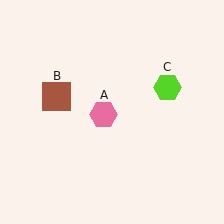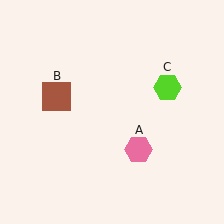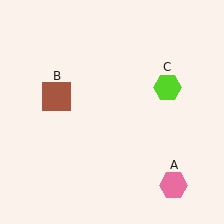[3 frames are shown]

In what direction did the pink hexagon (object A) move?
The pink hexagon (object A) moved down and to the right.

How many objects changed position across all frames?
1 object changed position: pink hexagon (object A).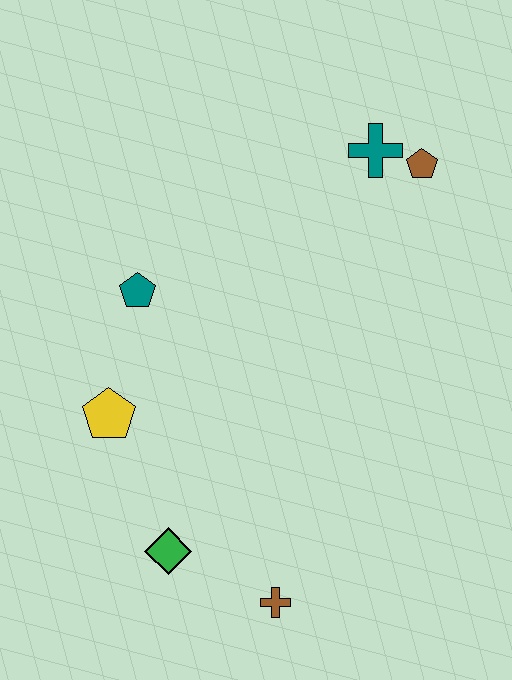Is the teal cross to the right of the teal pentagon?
Yes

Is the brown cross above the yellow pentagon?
No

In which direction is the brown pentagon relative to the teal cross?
The brown pentagon is to the right of the teal cross.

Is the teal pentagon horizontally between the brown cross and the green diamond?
No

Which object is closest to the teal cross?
The brown pentagon is closest to the teal cross.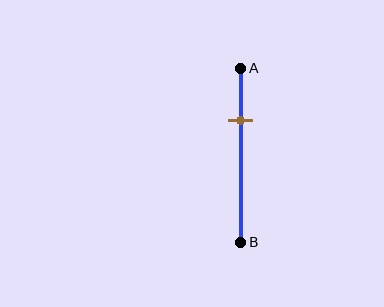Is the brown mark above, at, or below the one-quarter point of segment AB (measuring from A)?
The brown mark is below the one-quarter point of segment AB.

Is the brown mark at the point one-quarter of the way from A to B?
No, the mark is at about 30% from A, not at the 25% one-quarter point.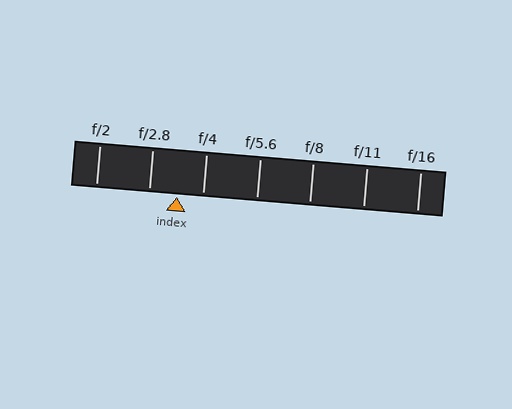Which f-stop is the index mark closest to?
The index mark is closest to f/4.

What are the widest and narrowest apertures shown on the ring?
The widest aperture shown is f/2 and the narrowest is f/16.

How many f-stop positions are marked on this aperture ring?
There are 7 f-stop positions marked.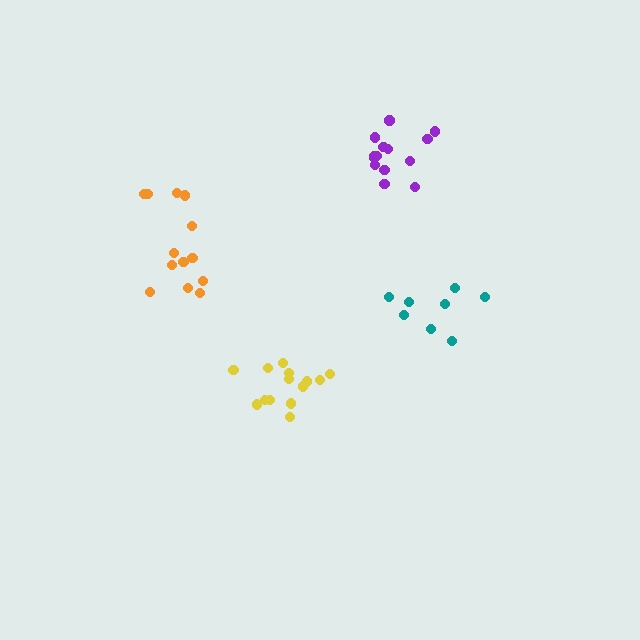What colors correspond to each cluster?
The clusters are colored: teal, purple, orange, yellow.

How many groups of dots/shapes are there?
There are 4 groups.